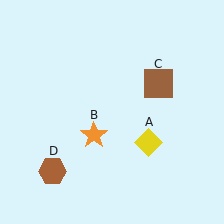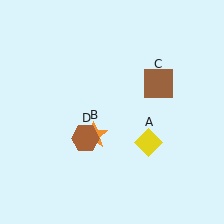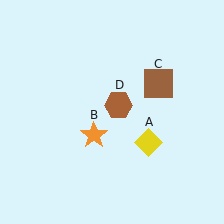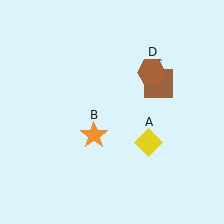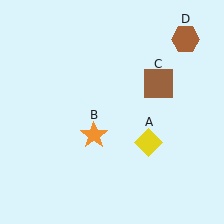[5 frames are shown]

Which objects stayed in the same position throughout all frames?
Yellow diamond (object A) and orange star (object B) and brown square (object C) remained stationary.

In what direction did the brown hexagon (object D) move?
The brown hexagon (object D) moved up and to the right.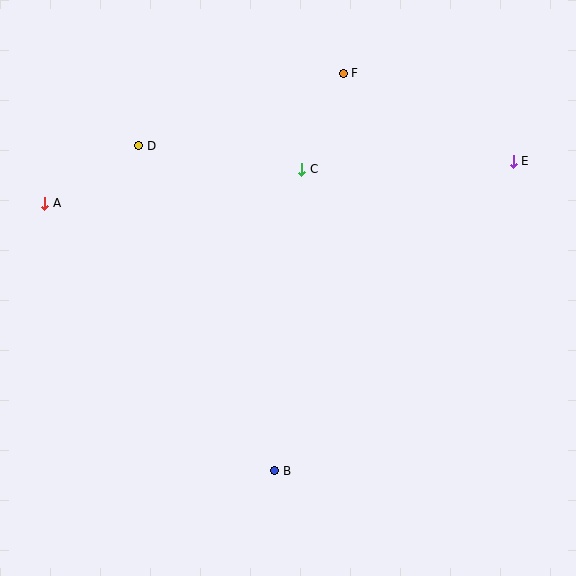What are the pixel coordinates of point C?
Point C is at (302, 169).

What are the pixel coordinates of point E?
Point E is at (513, 161).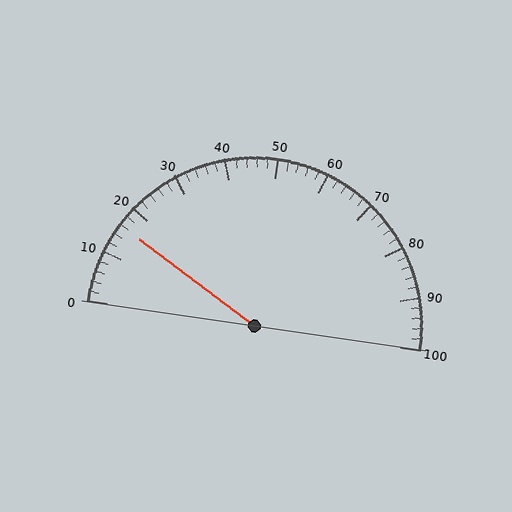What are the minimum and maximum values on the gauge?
The gauge ranges from 0 to 100.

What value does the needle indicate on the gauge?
The needle indicates approximately 16.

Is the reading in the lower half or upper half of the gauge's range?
The reading is in the lower half of the range (0 to 100).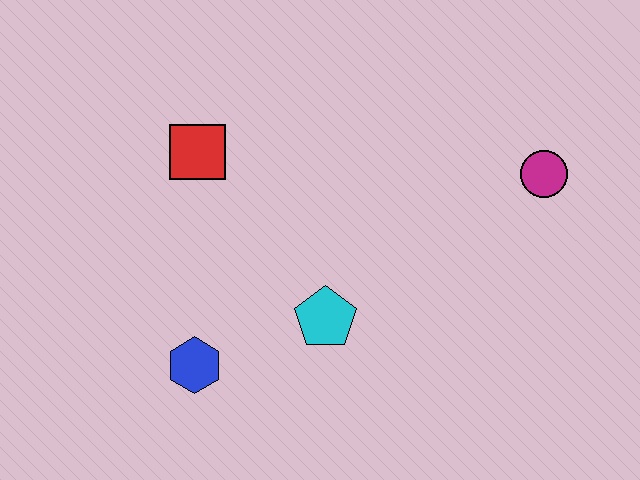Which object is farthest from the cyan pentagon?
The magenta circle is farthest from the cyan pentagon.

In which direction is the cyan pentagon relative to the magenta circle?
The cyan pentagon is to the left of the magenta circle.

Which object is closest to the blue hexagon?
The cyan pentagon is closest to the blue hexagon.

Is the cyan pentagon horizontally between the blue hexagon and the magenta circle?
Yes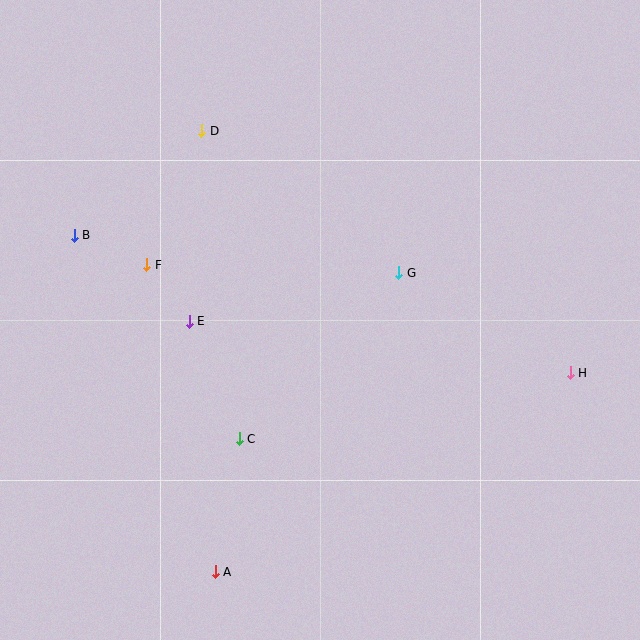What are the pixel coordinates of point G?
Point G is at (399, 273).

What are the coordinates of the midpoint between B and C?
The midpoint between B and C is at (157, 337).